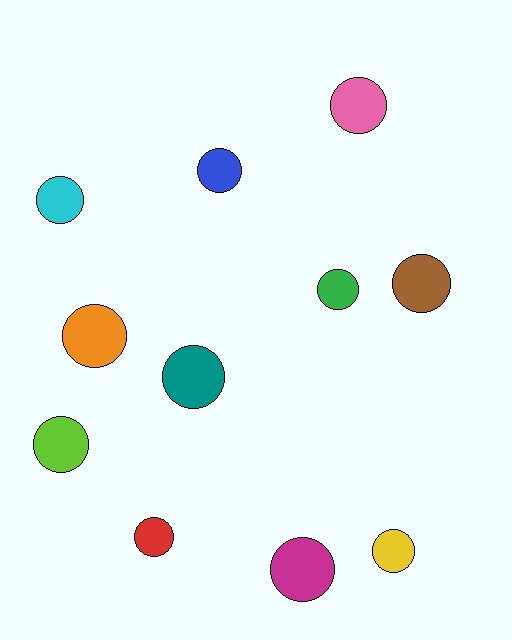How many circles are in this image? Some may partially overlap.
There are 11 circles.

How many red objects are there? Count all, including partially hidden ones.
There is 1 red object.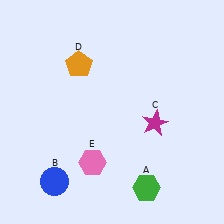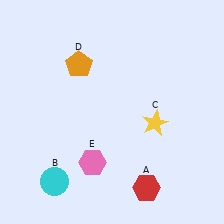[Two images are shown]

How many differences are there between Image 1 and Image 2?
There are 3 differences between the two images.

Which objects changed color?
A changed from green to red. B changed from blue to cyan. C changed from magenta to yellow.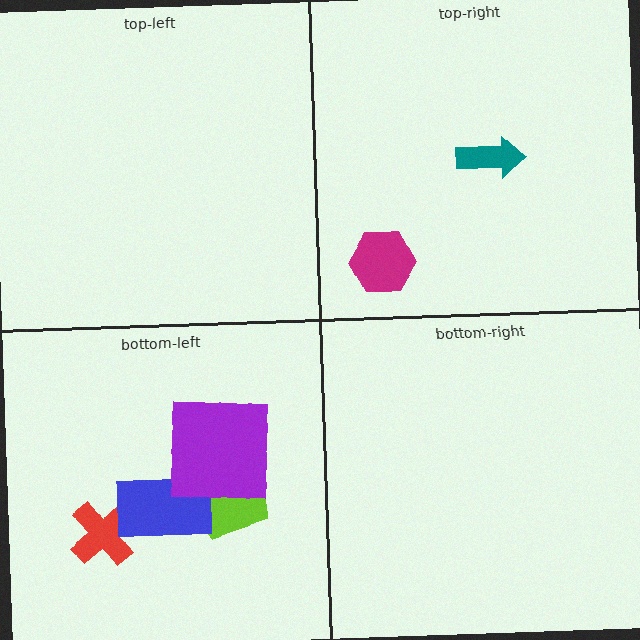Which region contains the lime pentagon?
The bottom-left region.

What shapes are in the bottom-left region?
The red cross, the lime pentagon, the blue rectangle, the purple square.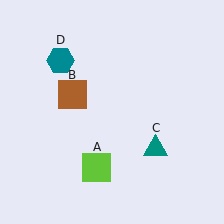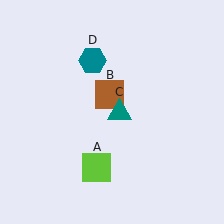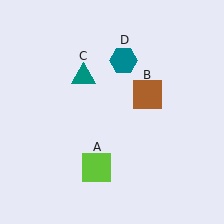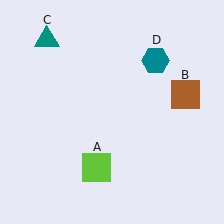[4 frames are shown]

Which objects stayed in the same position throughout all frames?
Lime square (object A) remained stationary.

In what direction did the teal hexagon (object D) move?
The teal hexagon (object D) moved right.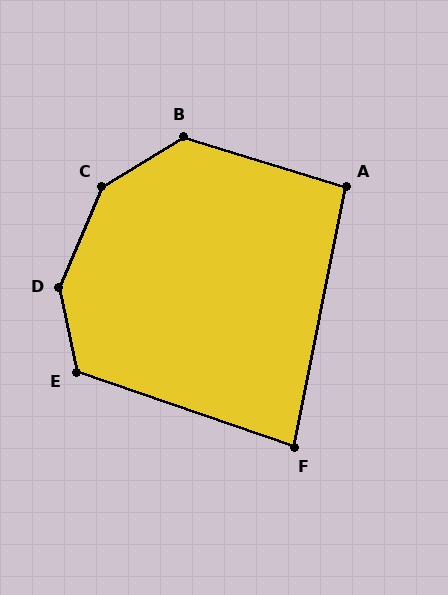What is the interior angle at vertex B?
Approximately 132 degrees (obtuse).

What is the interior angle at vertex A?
Approximately 96 degrees (obtuse).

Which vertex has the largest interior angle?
D, at approximately 146 degrees.